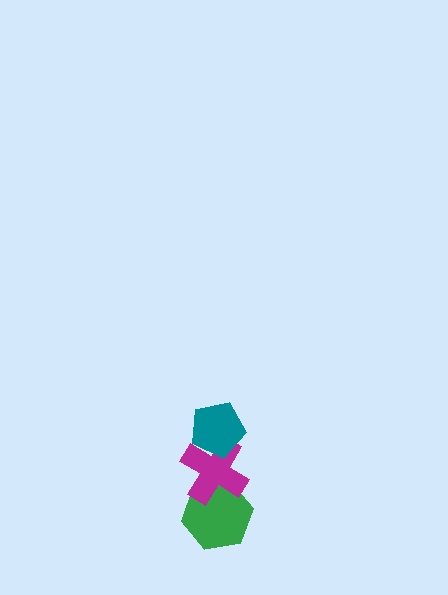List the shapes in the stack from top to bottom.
From top to bottom: the teal pentagon, the magenta cross, the green hexagon.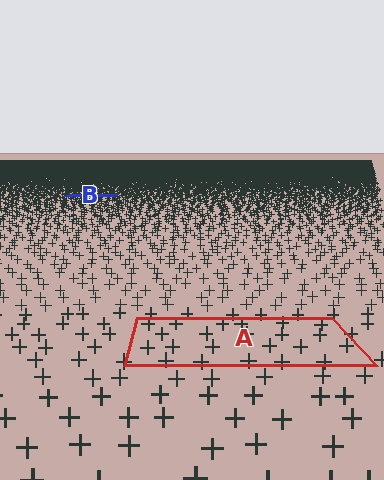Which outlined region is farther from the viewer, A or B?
Region B is farther from the viewer — the texture elements inside it appear smaller and more densely packed.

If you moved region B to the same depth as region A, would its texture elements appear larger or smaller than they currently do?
They would appear larger. At a closer depth, the same texture elements are projected at a bigger on-screen size.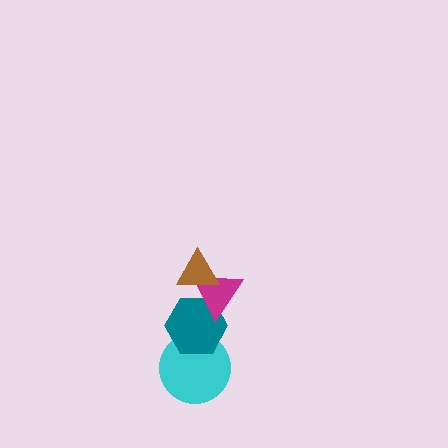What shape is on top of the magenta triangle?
The brown triangle is on top of the magenta triangle.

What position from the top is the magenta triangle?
The magenta triangle is 2nd from the top.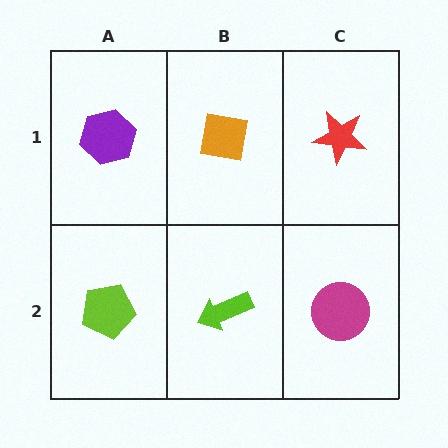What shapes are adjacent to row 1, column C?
A magenta circle (row 2, column C), an orange square (row 1, column B).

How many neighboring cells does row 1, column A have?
2.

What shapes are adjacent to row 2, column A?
A purple hexagon (row 1, column A), a lime arrow (row 2, column B).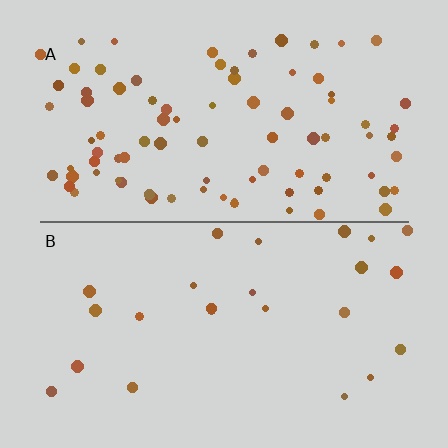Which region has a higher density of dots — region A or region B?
A (the top).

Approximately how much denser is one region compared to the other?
Approximately 3.6× — region A over region B.